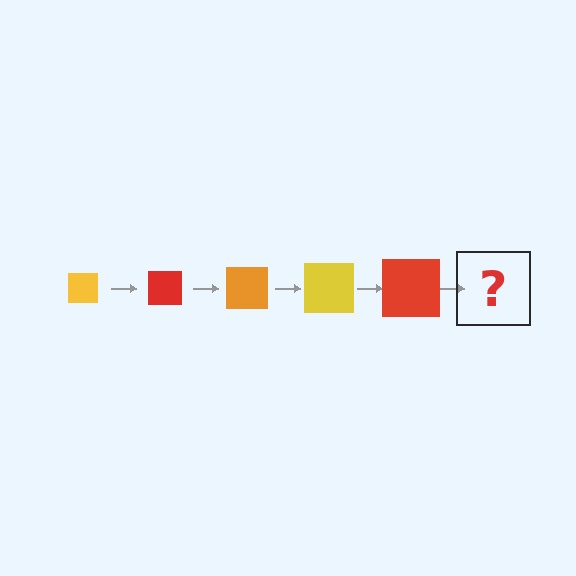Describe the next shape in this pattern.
It should be an orange square, larger than the previous one.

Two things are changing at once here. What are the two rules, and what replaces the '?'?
The two rules are that the square grows larger each step and the color cycles through yellow, red, and orange. The '?' should be an orange square, larger than the previous one.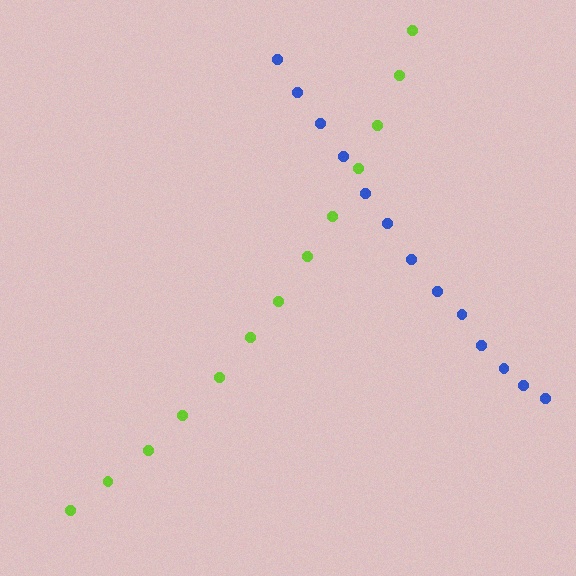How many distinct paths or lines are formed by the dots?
There are 2 distinct paths.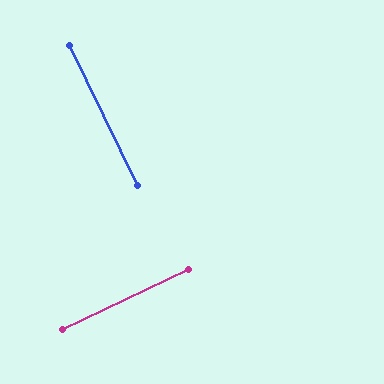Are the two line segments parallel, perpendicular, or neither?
Perpendicular — they meet at approximately 89°.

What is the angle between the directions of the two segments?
Approximately 89 degrees.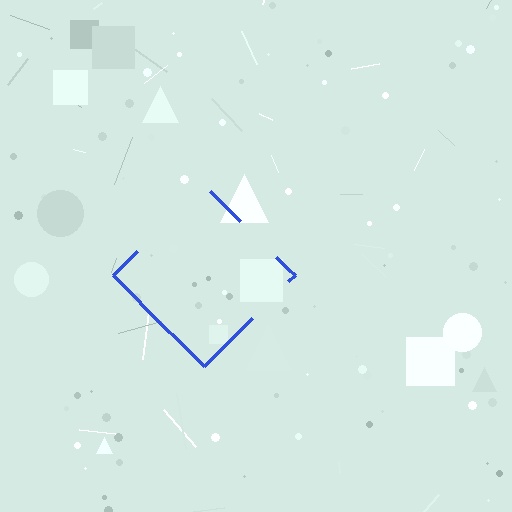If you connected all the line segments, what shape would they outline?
They would outline a diamond.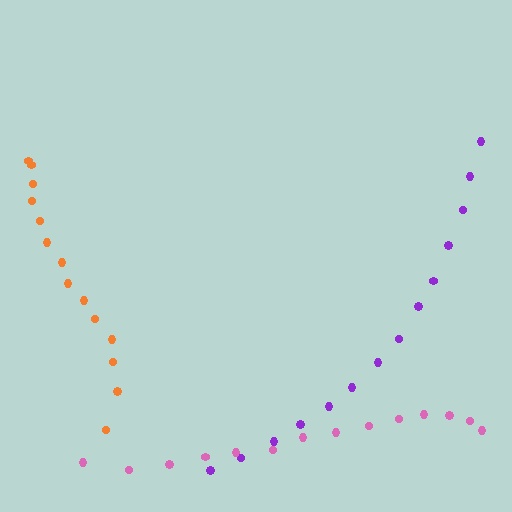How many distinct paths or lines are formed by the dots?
There are 3 distinct paths.